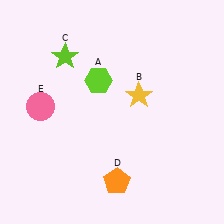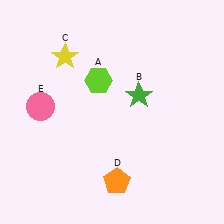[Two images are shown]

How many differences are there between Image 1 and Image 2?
There are 2 differences between the two images.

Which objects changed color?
B changed from yellow to green. C changed from lime to yellow.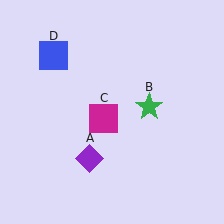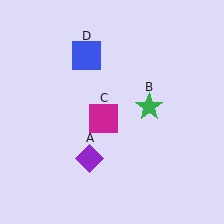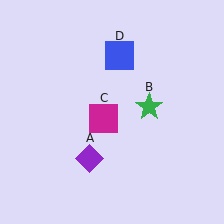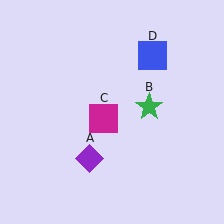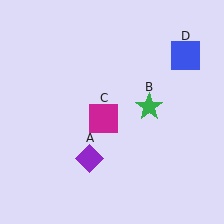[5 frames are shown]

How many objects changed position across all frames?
1 object changed position: blue square (object D).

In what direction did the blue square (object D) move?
The blue square (object D) moved right.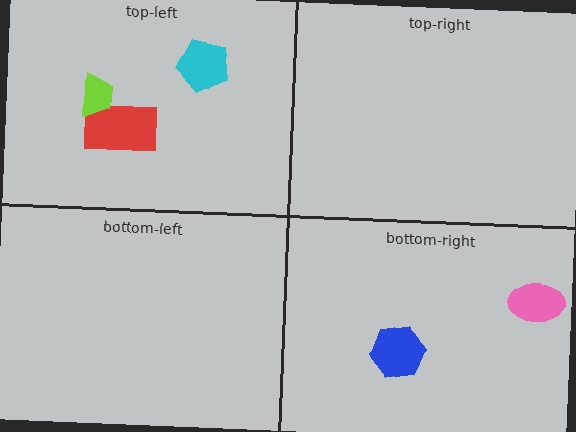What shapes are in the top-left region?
The red rectangle, the cyan pentagon, the lime trapezoid.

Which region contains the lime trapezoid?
The top-left region.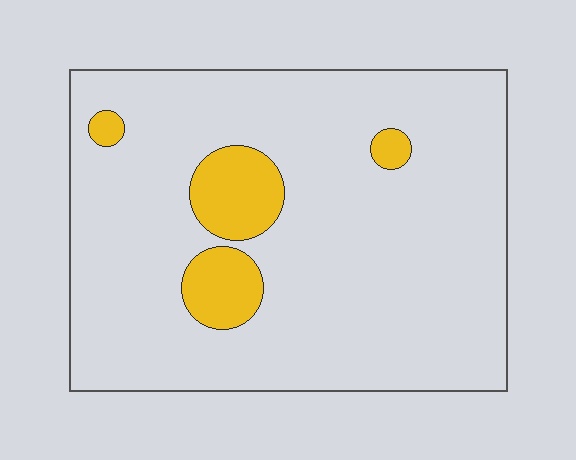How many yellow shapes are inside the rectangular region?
4.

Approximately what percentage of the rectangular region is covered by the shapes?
Approximately 10%.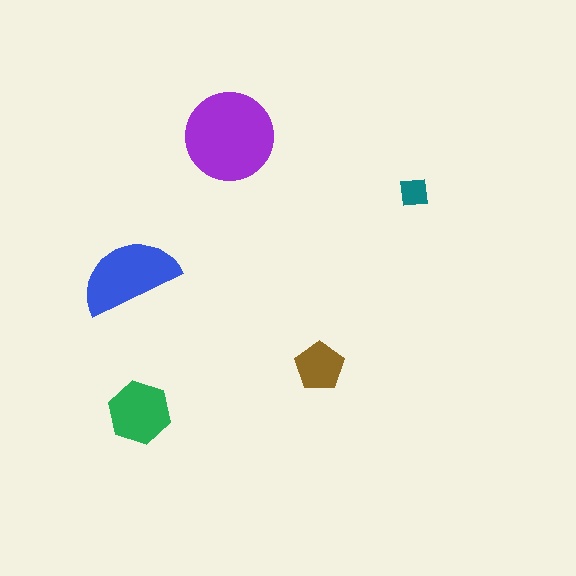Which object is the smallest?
The teal square.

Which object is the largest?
The purple circle.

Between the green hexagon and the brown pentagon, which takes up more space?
The green hexagon.